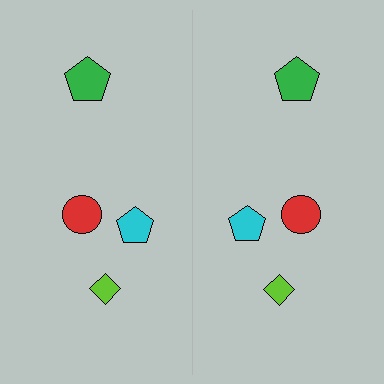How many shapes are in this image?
There are 8 shapes in this image.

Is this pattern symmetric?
Yes, this pattern has bilateral (reflection) symmetry.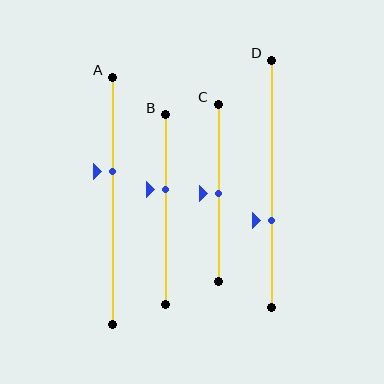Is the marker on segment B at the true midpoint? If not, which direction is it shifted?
No, the marker on segment B is shifted upward by about 11% of the segment length.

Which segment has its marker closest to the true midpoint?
Segment C has its marker closest to the true midpoint.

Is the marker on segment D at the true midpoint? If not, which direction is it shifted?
No, the marker on segment D is shifted downward by about 15% of the segment length.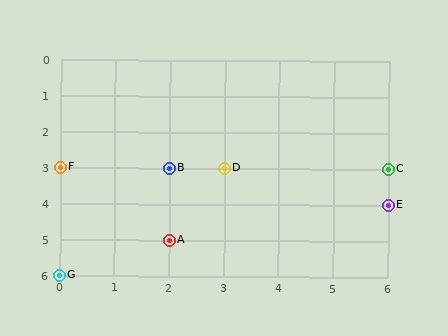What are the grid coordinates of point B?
Point B is at grid coordinates (2, 3).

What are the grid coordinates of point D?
Point D is at grid coordinates (3, 3).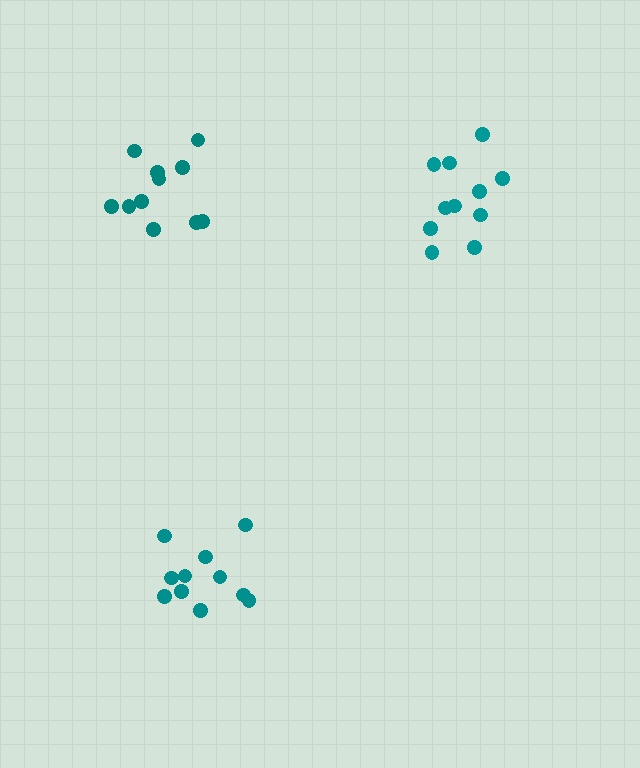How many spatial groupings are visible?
There are 3 spatial groupings.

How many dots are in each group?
Group 1: 11 dots, Group 2: 11 dots, Group 3: 11 dots (33 total).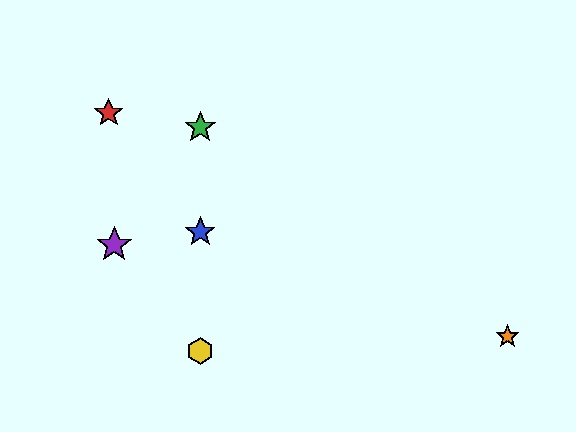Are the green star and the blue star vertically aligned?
Yes, both are at x≈200.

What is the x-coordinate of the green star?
The green star is at x≈200.